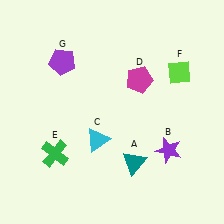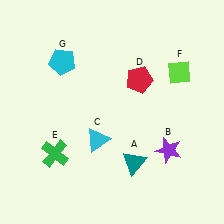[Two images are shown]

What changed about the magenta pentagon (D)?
In Image 1, D is magenta. In Image 2, it changed to red.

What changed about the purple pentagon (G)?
In Image 1, G is purple. In Image 2, it changed to cyan.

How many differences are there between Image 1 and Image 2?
There are 2 differences between the two images.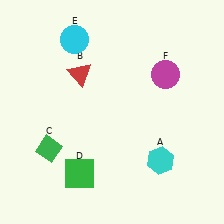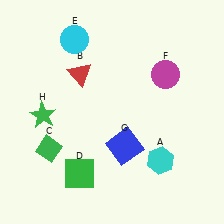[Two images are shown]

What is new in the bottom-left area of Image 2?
A green star (H) was added in the bottom-left area of Image 2.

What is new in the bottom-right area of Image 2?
A blue square (G) was added in the bottom-right area of Image 2.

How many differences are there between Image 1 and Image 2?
There are 2 differences between the two images.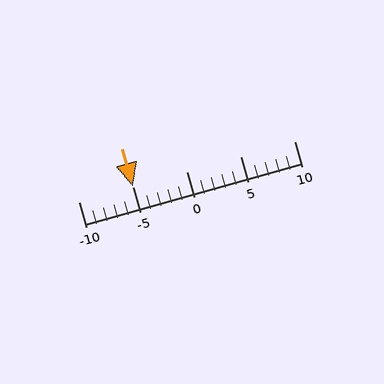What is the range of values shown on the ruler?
The ruler shows values from -10 to 10.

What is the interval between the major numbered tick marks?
The major tick marks are spaced 5 units apart.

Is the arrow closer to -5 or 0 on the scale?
The arrow is closer to -5.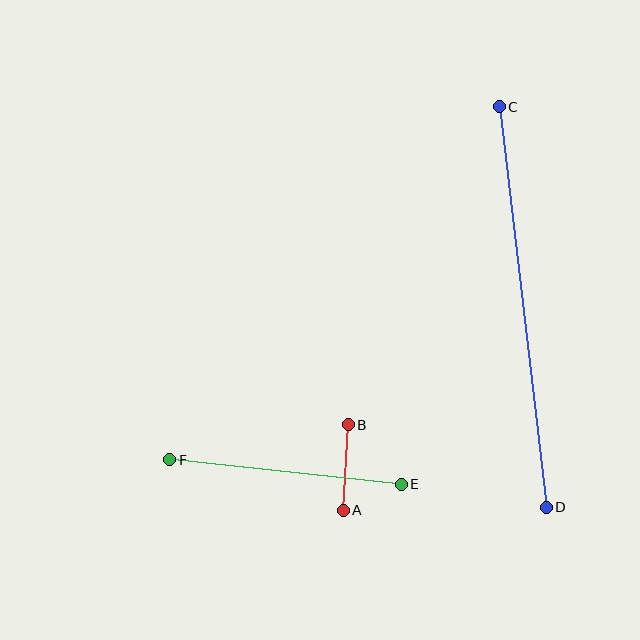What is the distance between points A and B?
The distance is approximately 86 pixels.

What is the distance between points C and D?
The distance is approximately 403 pixels.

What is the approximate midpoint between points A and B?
The midpoint is at approximately (346, 468) pixels.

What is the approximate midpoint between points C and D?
The midpoint is at approximately (523, 307) pixels.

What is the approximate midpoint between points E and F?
The midpoint is at approximately (286, 472) pixels.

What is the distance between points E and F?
The distance is approximately 233 pixels.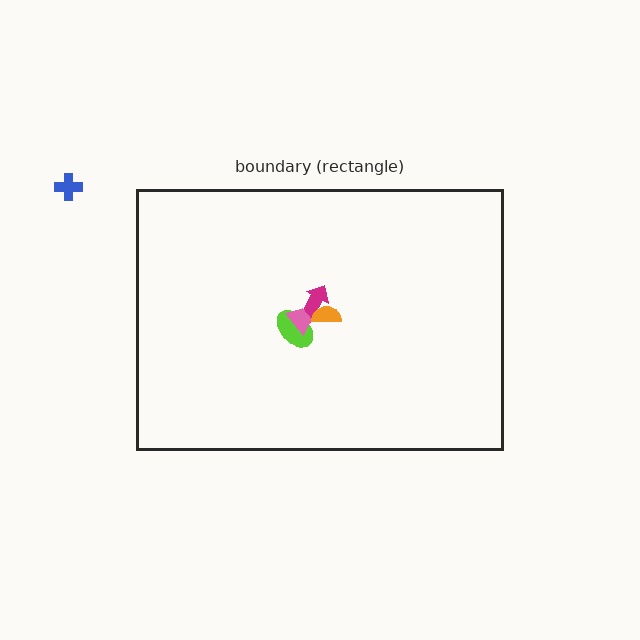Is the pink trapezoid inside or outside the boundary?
Inside.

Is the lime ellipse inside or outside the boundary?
Inside.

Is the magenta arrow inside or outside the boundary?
Inside.